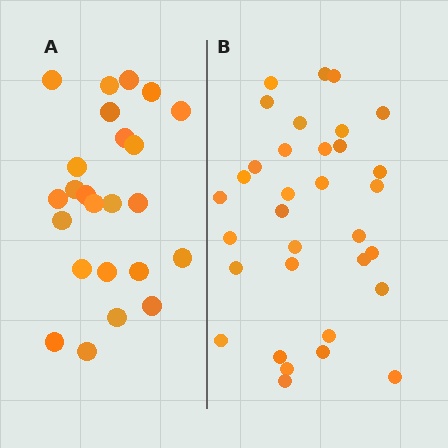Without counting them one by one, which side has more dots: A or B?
Region B (the right region) has more dots.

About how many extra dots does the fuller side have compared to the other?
Region B has roughly 8 or so more dots than region A.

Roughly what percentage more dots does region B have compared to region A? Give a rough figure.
About 40% more.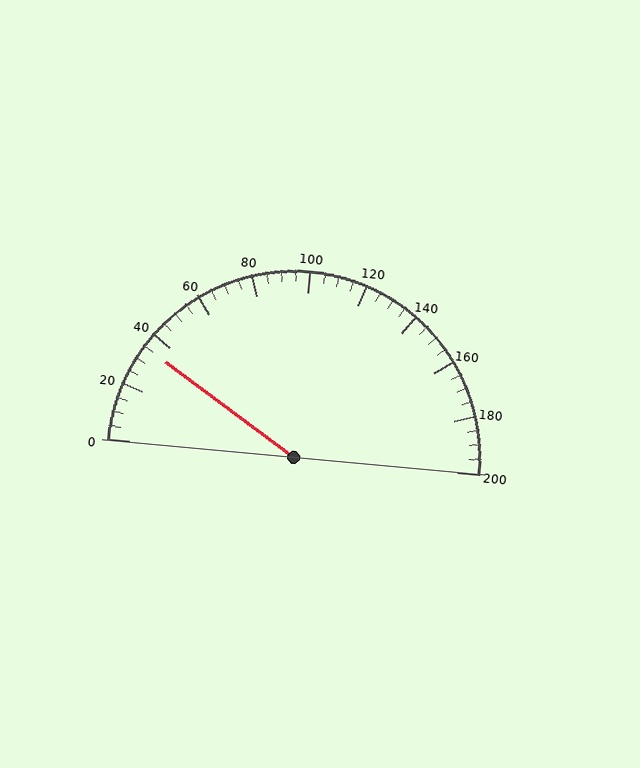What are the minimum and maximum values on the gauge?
The gauge ranges from 0 to 200.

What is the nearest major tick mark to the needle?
The nearest major tick mark is 40.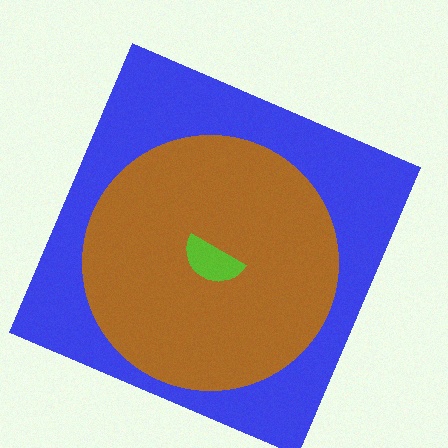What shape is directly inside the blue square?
The brown circle.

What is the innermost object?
The lime semicircle.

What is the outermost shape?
The blue square.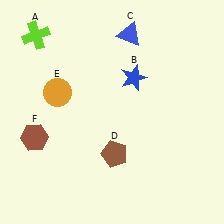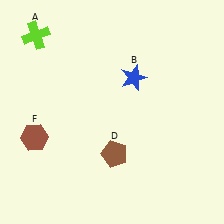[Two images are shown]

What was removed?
The blue triangle (C), the orange circle (E) were removed in Image 2.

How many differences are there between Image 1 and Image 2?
There are 2 differences between the two images.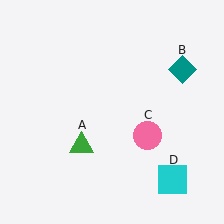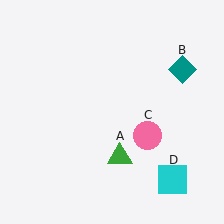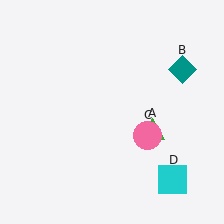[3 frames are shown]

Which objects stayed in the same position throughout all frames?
Teal diamond (object B) and pink circle (object C) and cyan square (object D) remained stationary.